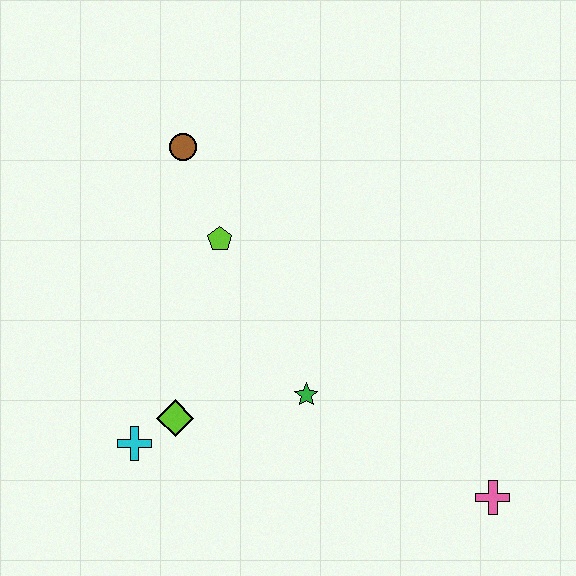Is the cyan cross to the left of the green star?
Yes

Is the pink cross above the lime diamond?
No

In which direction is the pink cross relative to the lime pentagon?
The pink cross is to the right of the lime pentagon.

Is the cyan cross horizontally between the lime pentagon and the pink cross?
No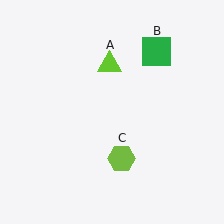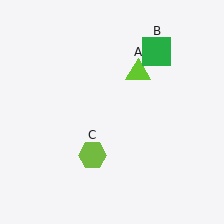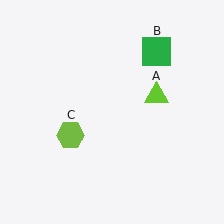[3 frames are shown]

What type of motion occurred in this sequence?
The lime triangle (object A), lime hexagon (object C) rotated clockwise around the center of the scene.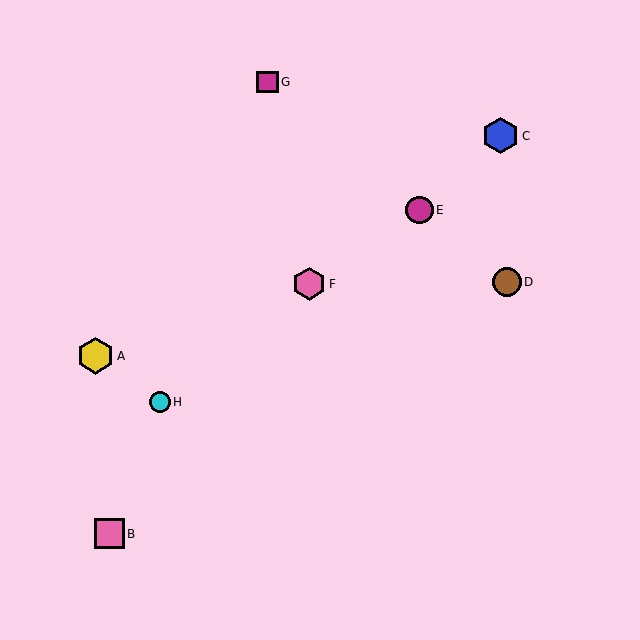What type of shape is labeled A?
Shape A is a yellow hexagon.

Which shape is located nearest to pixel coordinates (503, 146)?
The blue hexagon (labeled C) at (501, 136) is nearest to that location.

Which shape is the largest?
The yellow hexagon (labeled A) is the largest.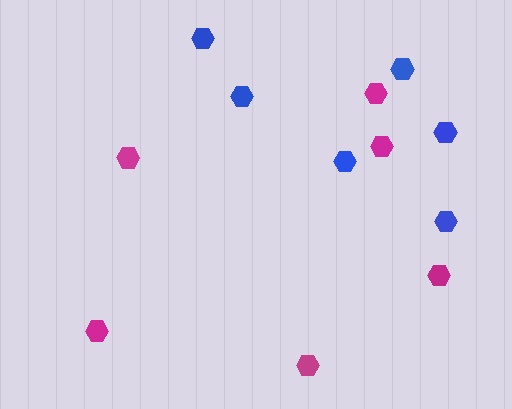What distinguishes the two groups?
There are 2 groups: one group of magenta hexagons (6) and one group of blue hexagons (6).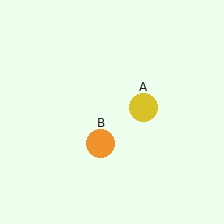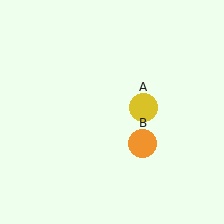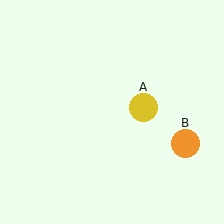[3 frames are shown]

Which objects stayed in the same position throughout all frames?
Yellow circle (object A) remained stationary.